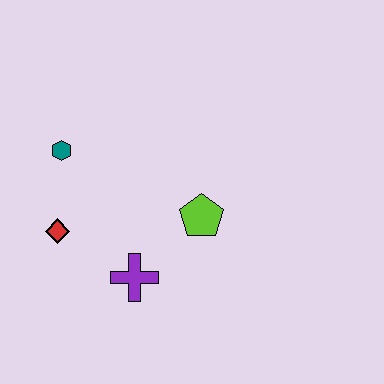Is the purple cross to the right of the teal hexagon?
Yes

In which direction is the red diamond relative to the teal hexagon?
The red diamond is below the teal hexagon.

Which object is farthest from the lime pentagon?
The teal hexagon is farthest from the lime pentagon.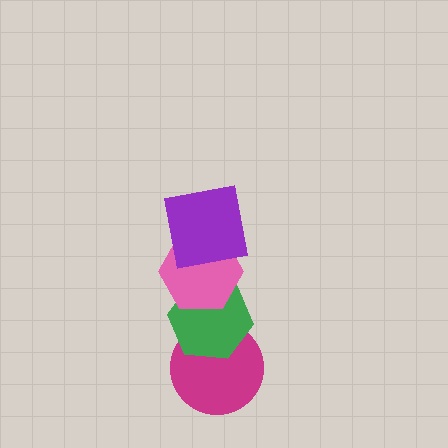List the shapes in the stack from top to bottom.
From top to bottom: the purple square, the pink hexagon, the green hexagon, the magenta circle.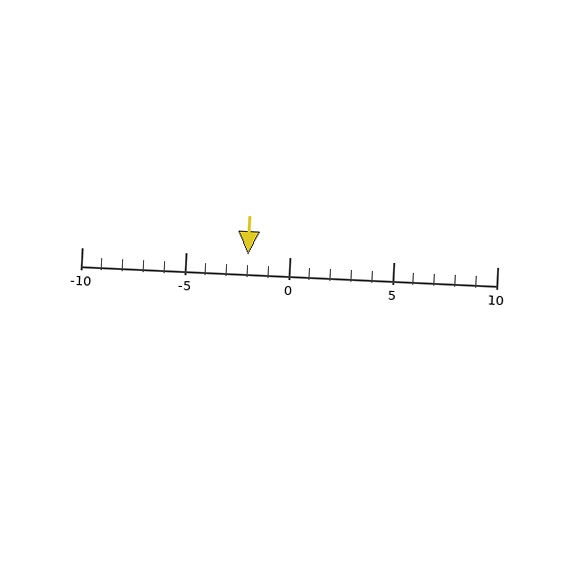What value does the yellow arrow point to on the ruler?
The yellow arrow points to approximately -2.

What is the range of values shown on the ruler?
The ruler shows values from -10 to 10.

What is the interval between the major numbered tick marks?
The major tick marks are spaced 5 units apart.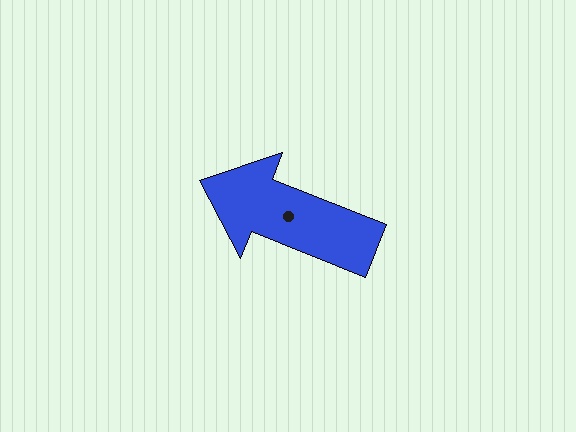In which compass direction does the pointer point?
West.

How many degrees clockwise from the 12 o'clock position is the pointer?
Approximately 292 degrees.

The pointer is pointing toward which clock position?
Roughly 10 o'clock.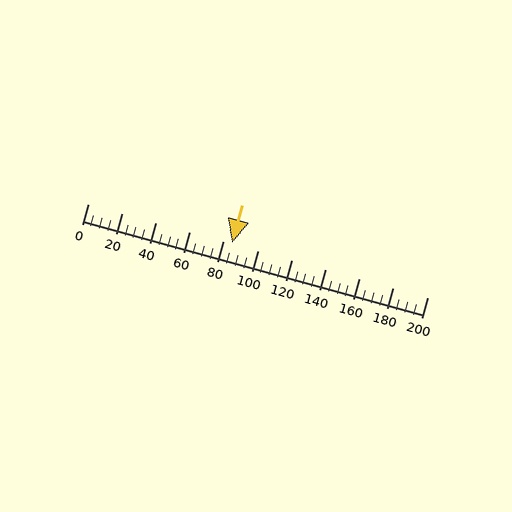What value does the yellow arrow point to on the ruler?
The yellow arrow points to approximately 85.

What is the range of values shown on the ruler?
The ruler shows values from 0 to 200.